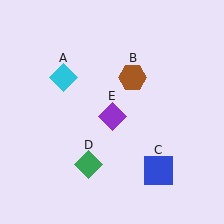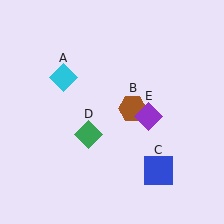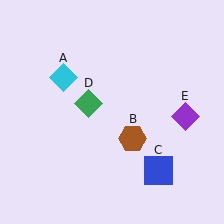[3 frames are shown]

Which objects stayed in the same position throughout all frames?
Cyan diamond (object A) and blue square (object C) remained stationary.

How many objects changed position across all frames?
3 objects changed position: brown hexagon (object B), green diamond (object D), purple diamond (object E).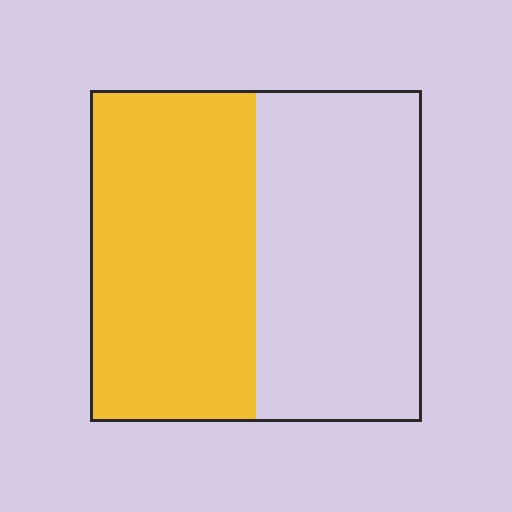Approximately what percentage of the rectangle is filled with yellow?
Approximately 50%.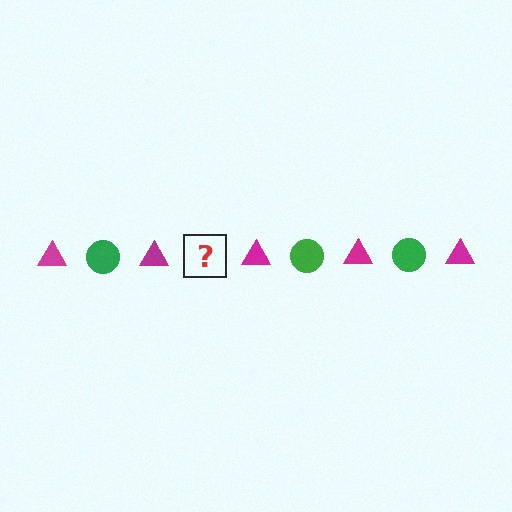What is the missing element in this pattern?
The missing element is a green circle.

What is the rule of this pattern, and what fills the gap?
The rule is that the pattern alternates between magenta triangle and green circle. The gap should be filled with a green circle.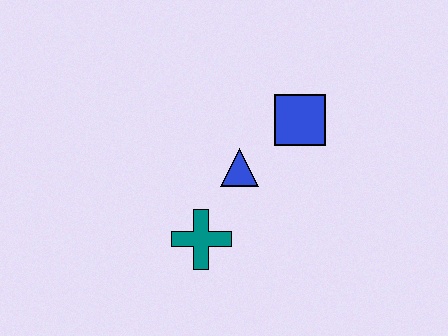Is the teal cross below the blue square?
Yes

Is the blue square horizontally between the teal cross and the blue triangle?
No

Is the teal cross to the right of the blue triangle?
No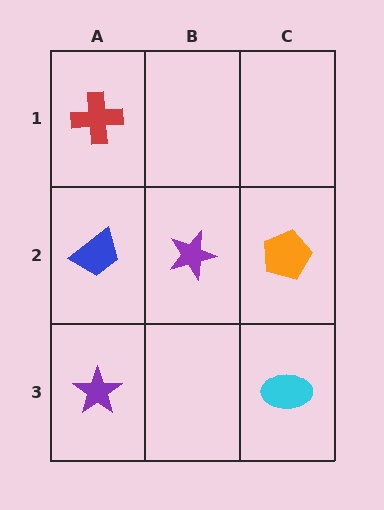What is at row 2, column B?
A purple star.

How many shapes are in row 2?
3 shapes.